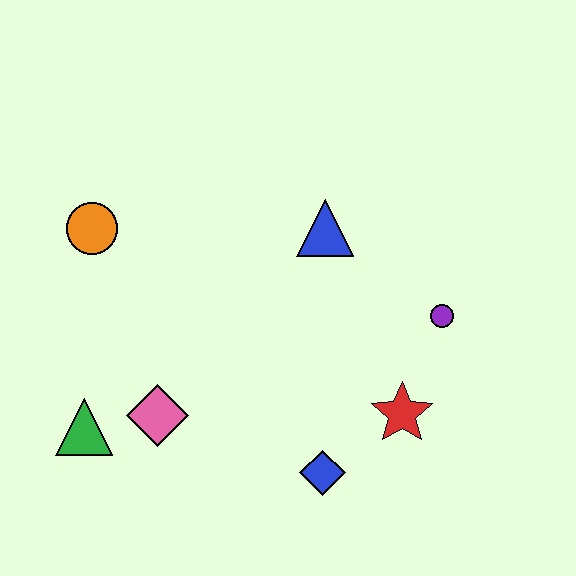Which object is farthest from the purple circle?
The green triangle is farthest from the purple circle.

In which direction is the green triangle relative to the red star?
The green triangle is to the left of the red star.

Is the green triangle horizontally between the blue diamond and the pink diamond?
No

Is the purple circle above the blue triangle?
No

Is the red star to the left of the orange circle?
No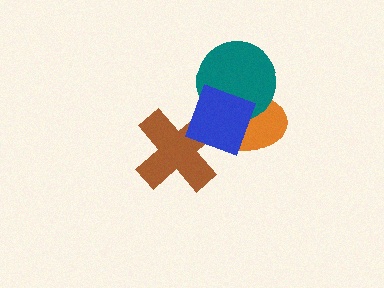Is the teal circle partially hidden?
Yes, it is partially covered by another shape.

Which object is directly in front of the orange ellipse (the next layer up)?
The teal circle is directly in front of the orange ellipse.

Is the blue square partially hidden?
No, no other shape covers it.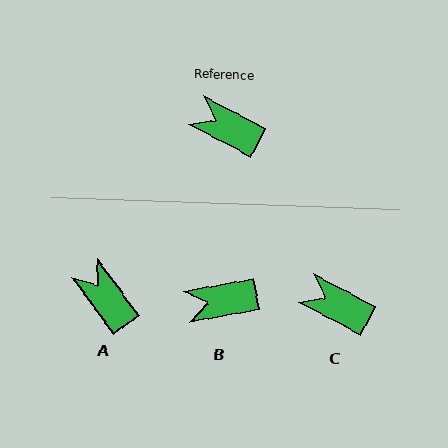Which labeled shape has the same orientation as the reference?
C.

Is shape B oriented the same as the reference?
No, it is off by about 38 degrees.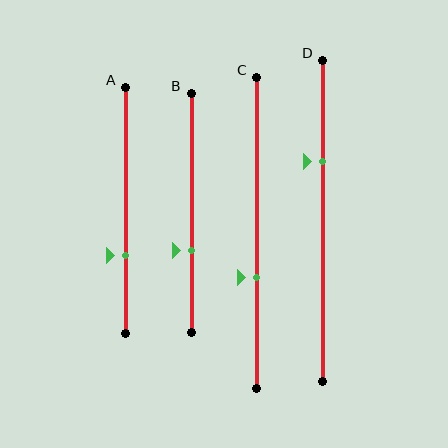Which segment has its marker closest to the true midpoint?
Segment C has its marker closest to the true midpoint.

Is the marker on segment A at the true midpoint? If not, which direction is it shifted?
No, the marker on segment A is shifted downward by about 18% of the segment length.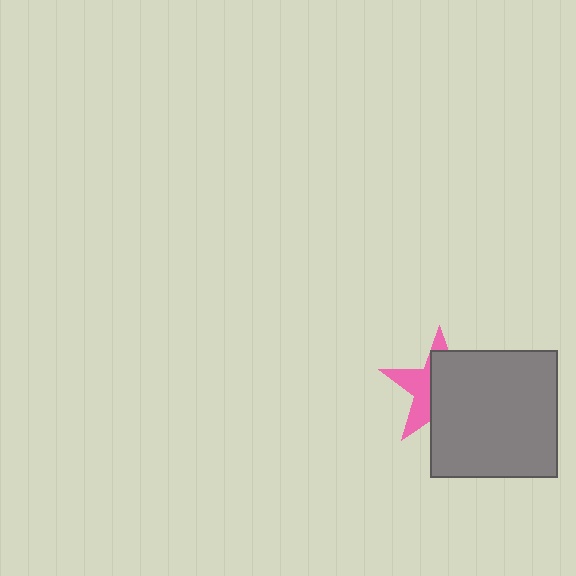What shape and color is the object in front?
The object in front is a gray square.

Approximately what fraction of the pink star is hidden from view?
Roughly 61% of the pink star is hidden behind the gray square.